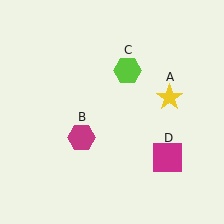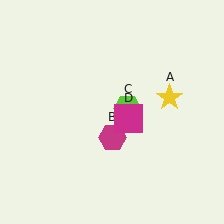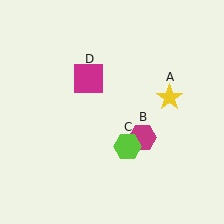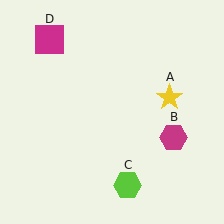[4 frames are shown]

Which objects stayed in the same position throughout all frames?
Yellow star (object A) remained stationary.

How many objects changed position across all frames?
3 objects changed position: magenta hexagon (object B), lime hexagon (object C), magenta square (object D).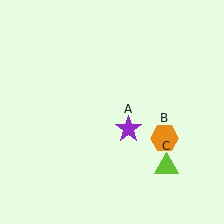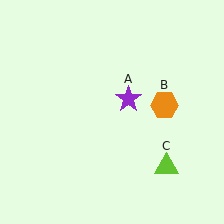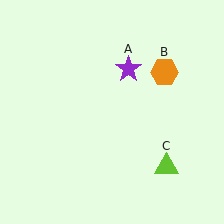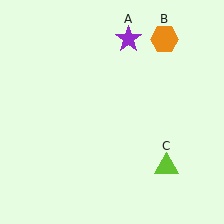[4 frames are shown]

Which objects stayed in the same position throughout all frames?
Lime triangle (object C) remained stationary.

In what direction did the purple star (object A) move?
The purple star (object A) moved up.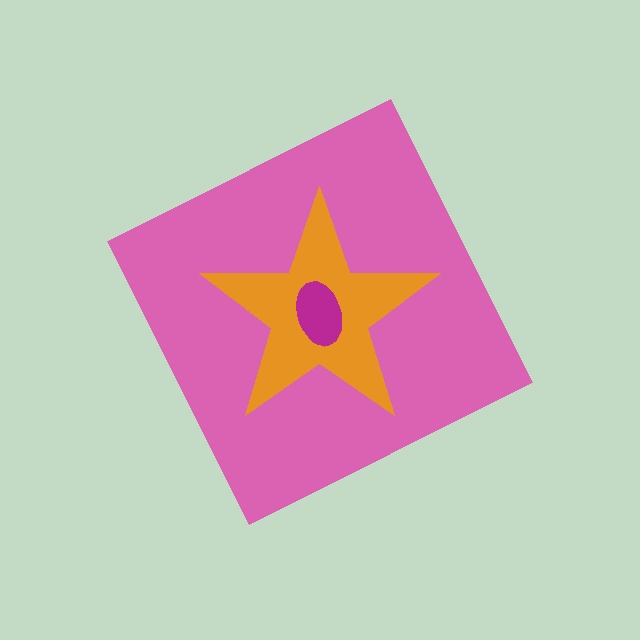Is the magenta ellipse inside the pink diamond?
Yes.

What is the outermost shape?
The pink diamond.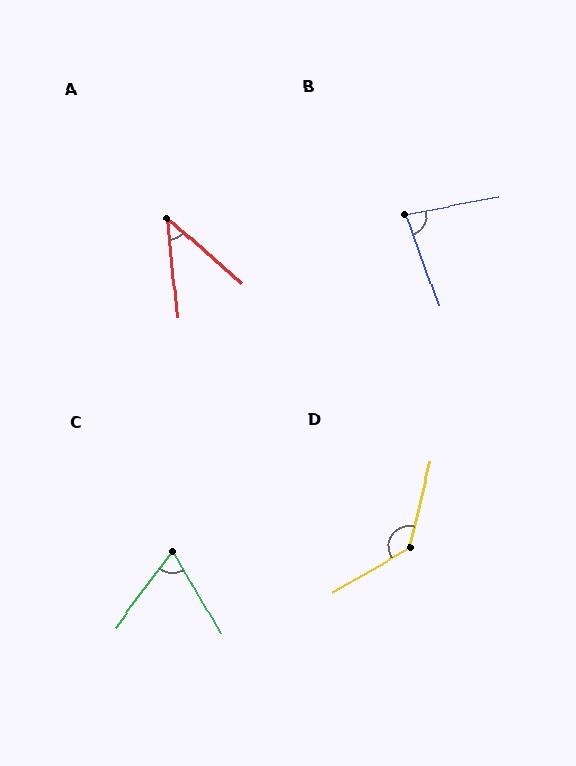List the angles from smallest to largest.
A (43°), C (67°), B (81°), D (134°).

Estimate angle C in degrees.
Approximately 67 degrees.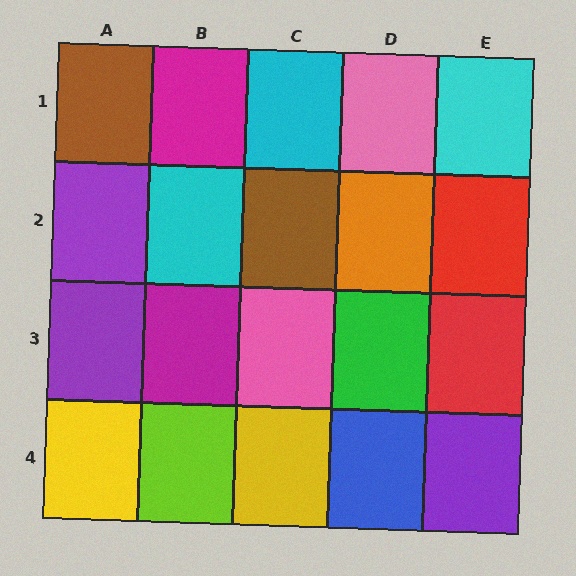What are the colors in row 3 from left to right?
Purple, magenta, pink, green, red.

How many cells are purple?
3 cells are purple.